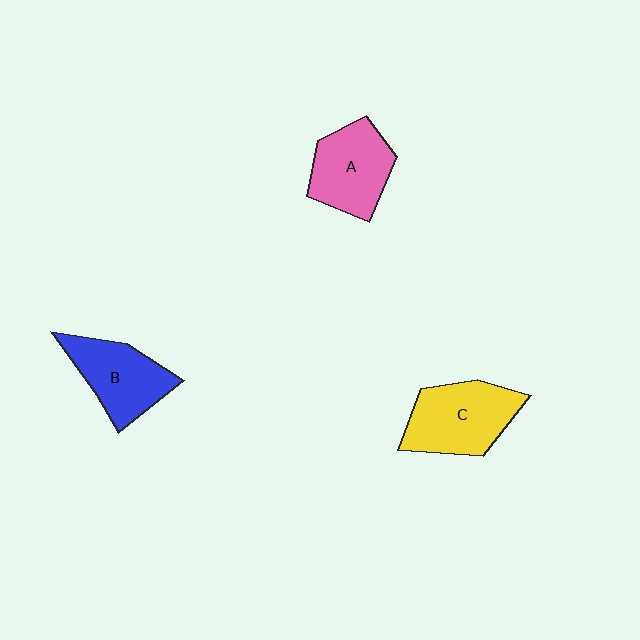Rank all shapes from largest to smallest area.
From largest to smallest: C (yellow), A (pink), B (blue).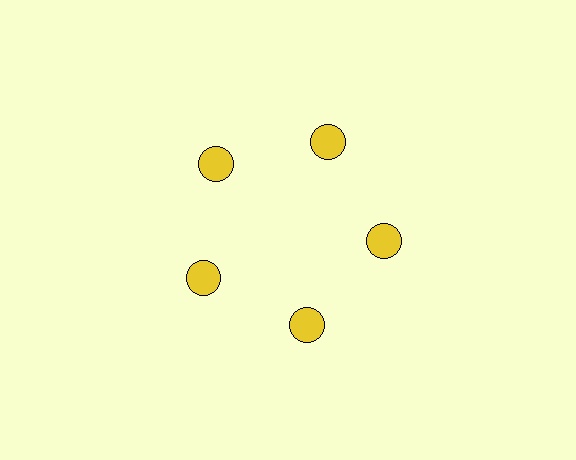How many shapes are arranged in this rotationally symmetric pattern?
There are 5 shapes, arranged in 5 groups of 1.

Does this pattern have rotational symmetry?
Yes, this pattern has 5-fold rotational symmetry. It looks the same after rotating 72 degrees around the center.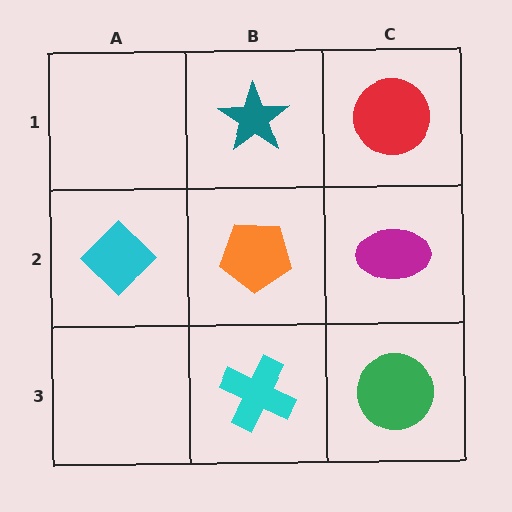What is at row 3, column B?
A cyan cross.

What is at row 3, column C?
A green circle.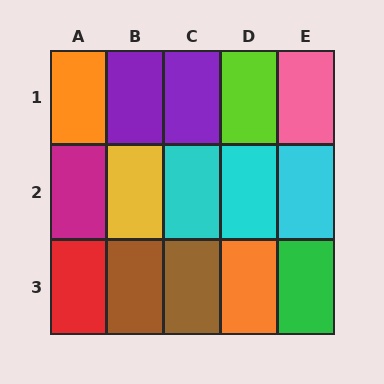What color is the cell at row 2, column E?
Cyan.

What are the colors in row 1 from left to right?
Orange, purple, purple, lime, pink.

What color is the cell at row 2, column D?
Cyan.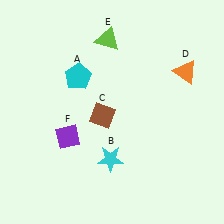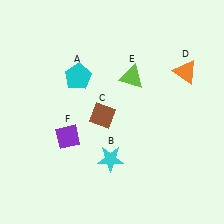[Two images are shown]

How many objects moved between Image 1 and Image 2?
1 object moved between the two images.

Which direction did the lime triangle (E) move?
The lime triangle (E) moved down.